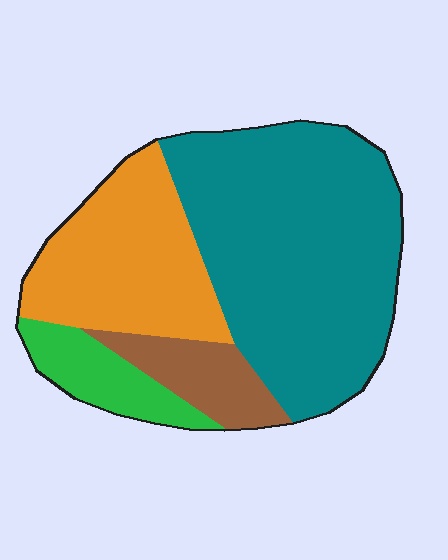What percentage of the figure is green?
Green covers about 10% of the figure.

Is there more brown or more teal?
Teal.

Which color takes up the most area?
Teal, at roughly 55%.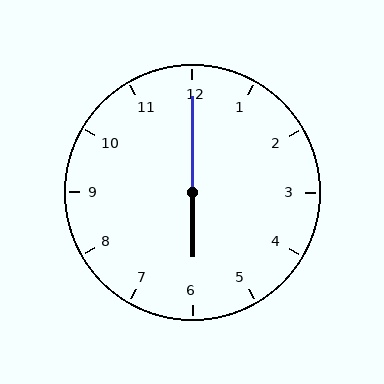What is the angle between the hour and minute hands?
Approximately 180 degrees.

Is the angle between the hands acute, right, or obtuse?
It is obtuse.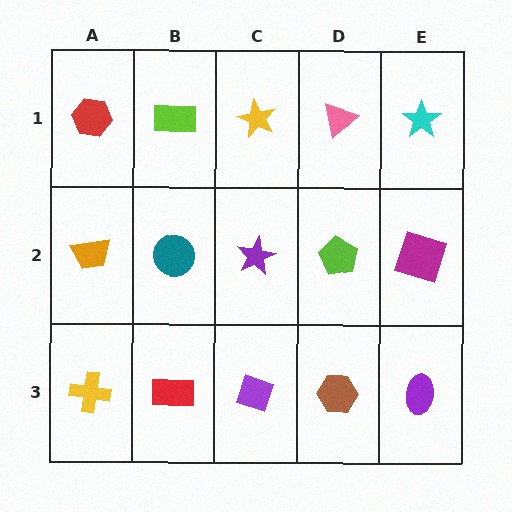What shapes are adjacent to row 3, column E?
A magenta square (row 2, column E), a brown hexagon (row 3, column D).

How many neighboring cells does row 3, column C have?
3.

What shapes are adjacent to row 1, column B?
A teal circle (row 2, column B), a red hexagon (row 1, column A), a yellow star (row 1, column C).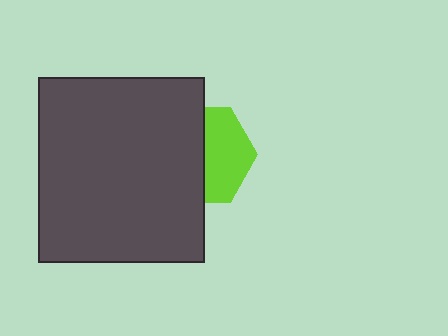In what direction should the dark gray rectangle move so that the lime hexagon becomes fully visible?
The dark gray rectangle should move left. That is the shortest direction to clear the overlap and leave the lime hexagon fully visible.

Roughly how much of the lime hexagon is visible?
About half of it is visible (roughly 47%).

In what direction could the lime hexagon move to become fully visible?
The lime hexagon could move right. That would shift it out from behind the dark gray rectangle entirely.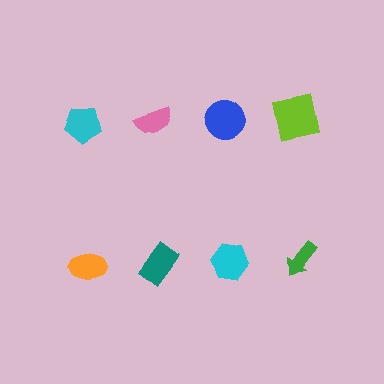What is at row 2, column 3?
A cyan hexagon.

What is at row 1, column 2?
A pink semicircle.